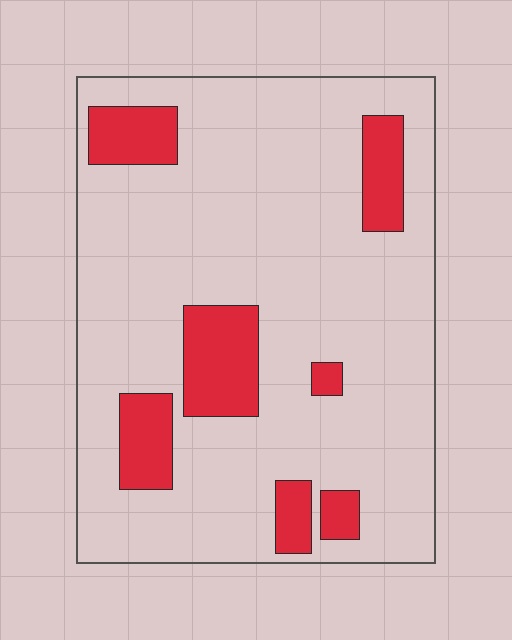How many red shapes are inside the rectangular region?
7.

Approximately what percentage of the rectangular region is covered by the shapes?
Approximately 15%.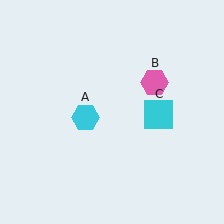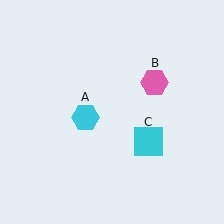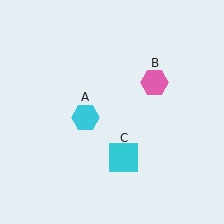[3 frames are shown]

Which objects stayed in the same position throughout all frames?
Cyan hexagon (object A) and pink hexagon (object B) remained stationary.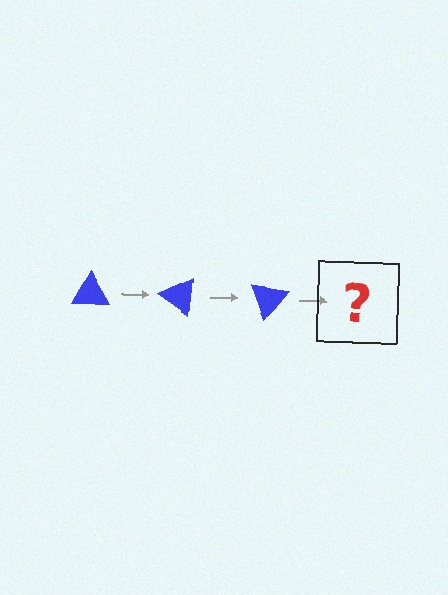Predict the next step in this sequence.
The next step is a blue triangle rotated 105 degrees.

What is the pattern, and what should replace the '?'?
The pattern is that the triangle rotates 35 degrees each step. The '?' should be a blue triangle rotated 105 degrees.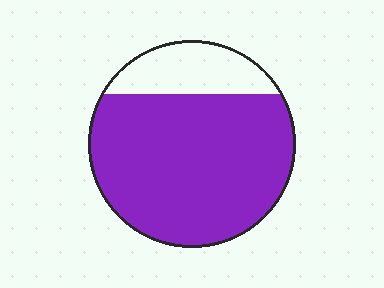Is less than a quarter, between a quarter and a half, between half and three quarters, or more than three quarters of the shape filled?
More than three quarters.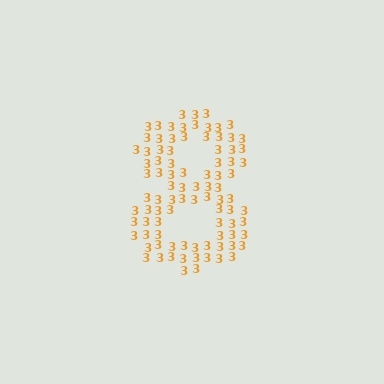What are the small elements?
The small elements are digit 3's.